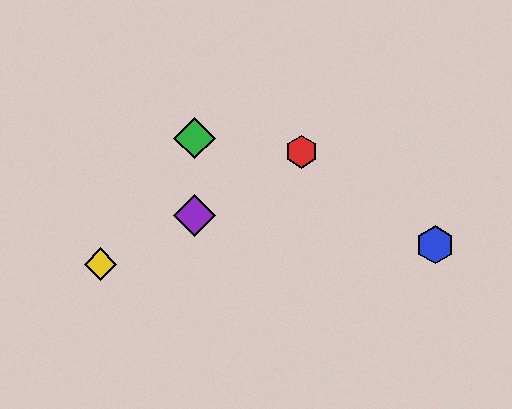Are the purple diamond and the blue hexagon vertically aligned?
No, the purple diamond is at x≈195 and the blue hexagon is at x≈435.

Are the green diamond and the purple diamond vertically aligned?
Yes, both are at x≈195.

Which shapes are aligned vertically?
The green diamond, the purple diamond are aligned vertically.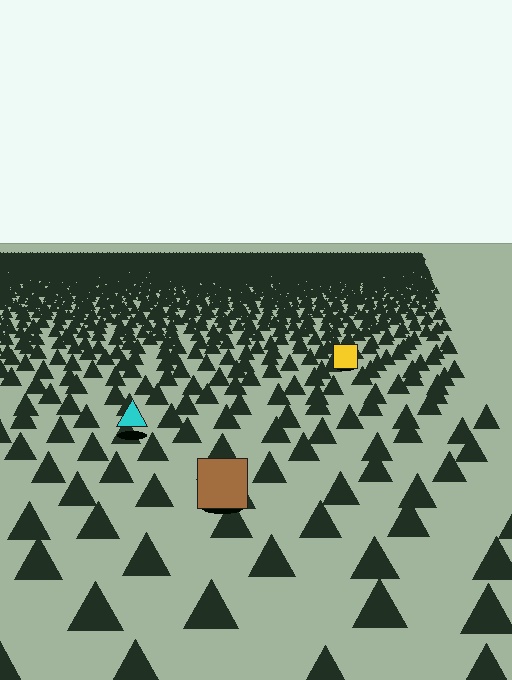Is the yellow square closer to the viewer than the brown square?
No. The brown square is closer — you can tell from the texture gradient: the ground texture is coarser near it.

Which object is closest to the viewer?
The brown square is closest. The texture marks near it are larger and more spread out.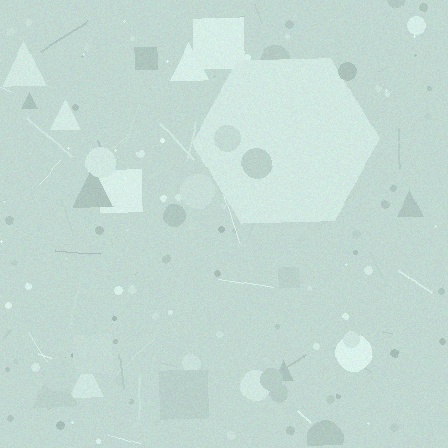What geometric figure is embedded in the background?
A hexagon is embedded in the background.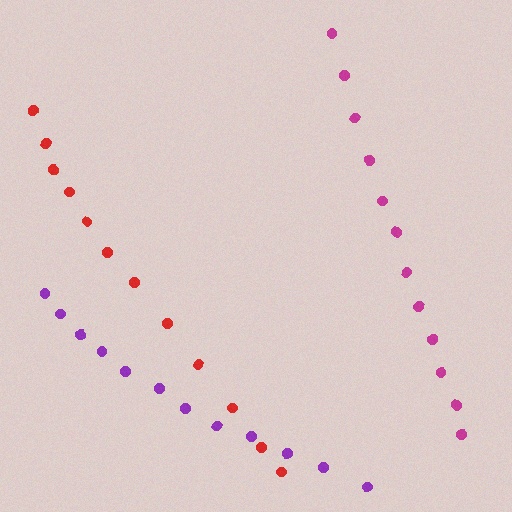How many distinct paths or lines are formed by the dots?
There are 3 distinct paths.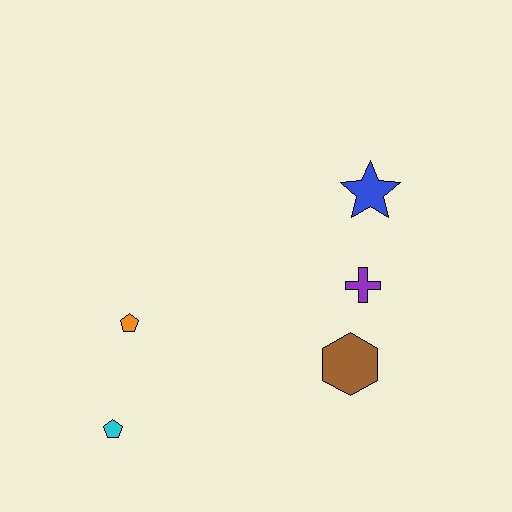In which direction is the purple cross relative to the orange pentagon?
The purple cross is to the right of the orange pentagon.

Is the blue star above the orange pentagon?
Yes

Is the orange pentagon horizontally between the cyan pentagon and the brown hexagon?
Yes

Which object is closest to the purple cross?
The brown hexagon is closest to the purple cross.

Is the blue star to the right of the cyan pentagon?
Yes